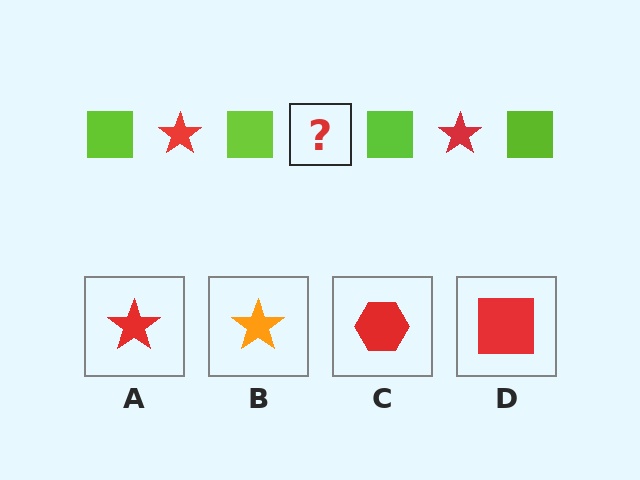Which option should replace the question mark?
Option A.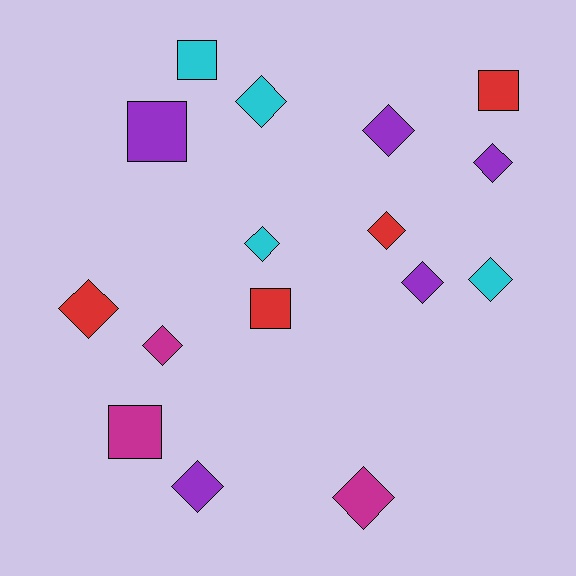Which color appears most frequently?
Purple, with 5 objects.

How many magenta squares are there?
There is 1 magenta square.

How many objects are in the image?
There are 16 objects.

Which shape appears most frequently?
Diamond, with 11 objects.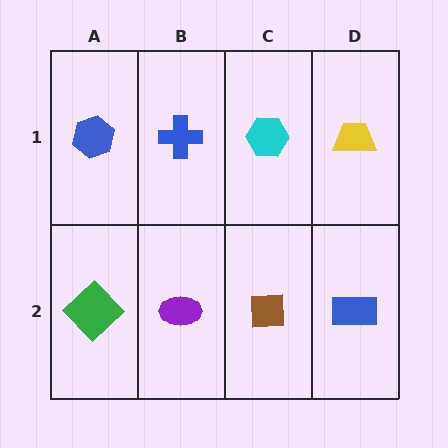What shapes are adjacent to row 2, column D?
A yellow trapezoid (row 1, column D), a brown square (row 2, column C).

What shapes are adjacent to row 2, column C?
A cyan hexagon (row 1, column C), a purple ellipse (row 2, column B), a blue rectangle (row 2, column D).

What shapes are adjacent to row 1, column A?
A green diamond (row 2, column A), a blue cross (row 1, column B).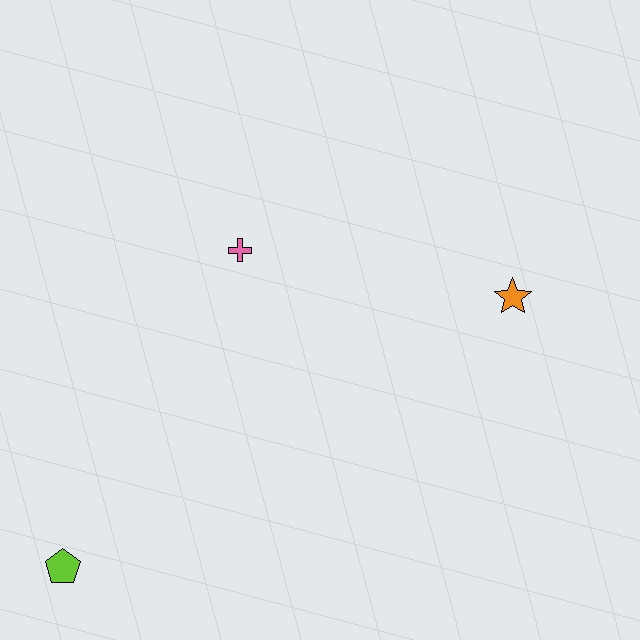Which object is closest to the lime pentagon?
The pink cross is closest to the lime pentagon.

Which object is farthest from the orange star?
The lime pentagon is farthest from the orange star.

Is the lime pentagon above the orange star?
No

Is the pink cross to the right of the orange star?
No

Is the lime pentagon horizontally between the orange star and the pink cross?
No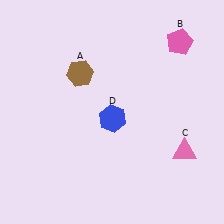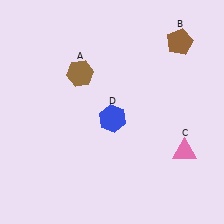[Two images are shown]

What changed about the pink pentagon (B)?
In Image 1, B is pink. In Image 2, it changed to brown.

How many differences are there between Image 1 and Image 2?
There is 1 difference between the two images.